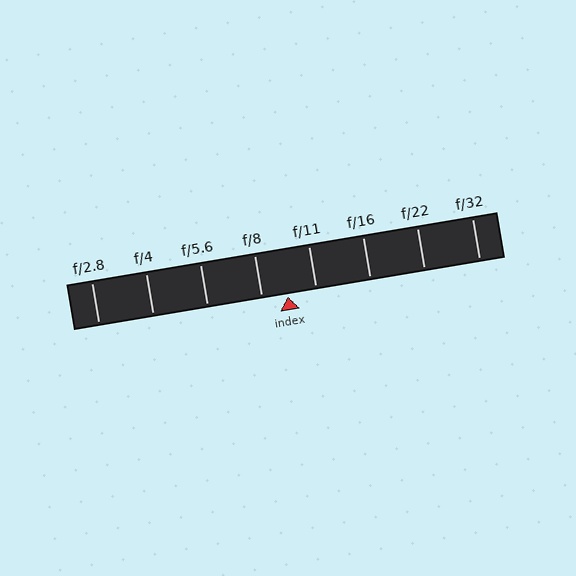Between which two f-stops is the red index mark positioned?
The index mark is between f/8 and f/11.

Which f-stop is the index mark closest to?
The index mark is closest to f/8.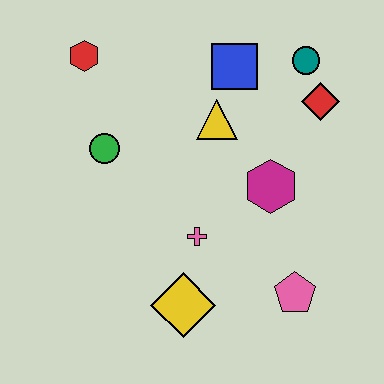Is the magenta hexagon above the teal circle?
No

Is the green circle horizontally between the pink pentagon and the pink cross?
No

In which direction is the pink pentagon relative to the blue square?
The pink pentagon is below the blue square.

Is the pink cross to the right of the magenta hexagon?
No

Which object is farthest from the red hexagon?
The pink pentagon is farthest from the red hexagon.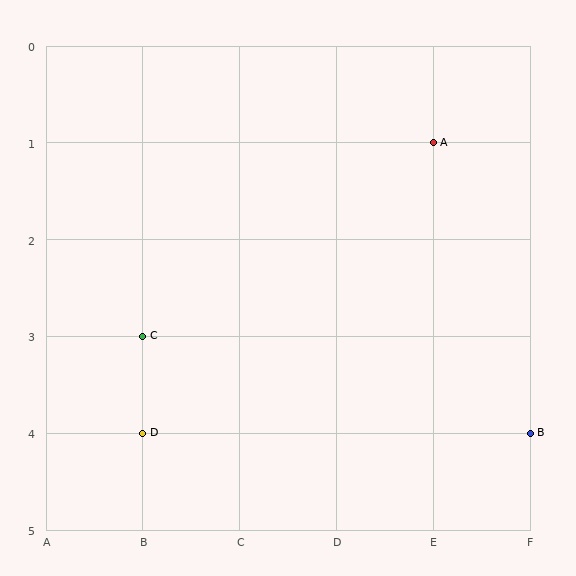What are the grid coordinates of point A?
Point A is at grid coordinates (E, 1).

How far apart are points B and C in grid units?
Points B and C are 4 columns and 1 row apart (about 4.1 grid units diagonally).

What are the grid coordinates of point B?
Point B is at grid coordinates (F, 4).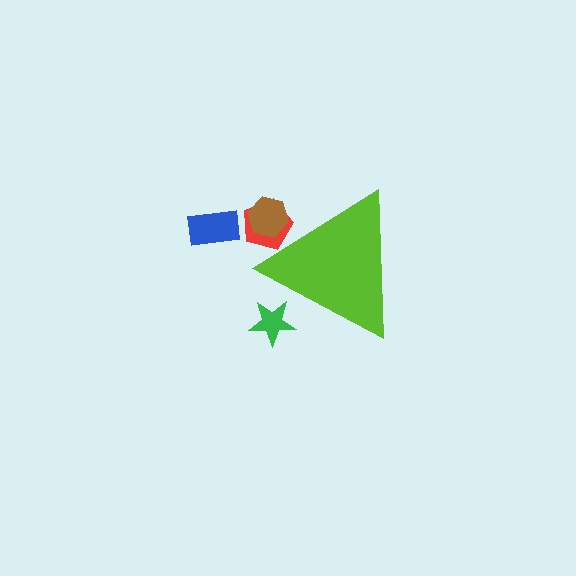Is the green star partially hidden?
Yes, the green star is partially hidden behind the lime triangle.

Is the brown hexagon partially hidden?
Yes, the brown hexagon is partially hidden behind the lime triangle.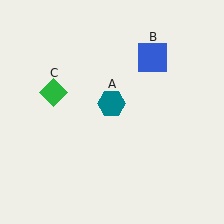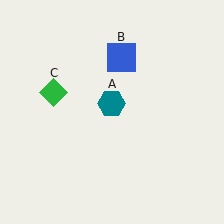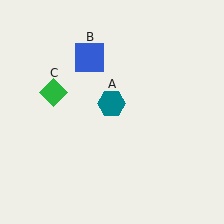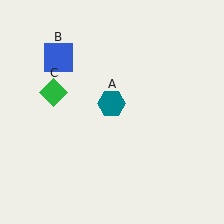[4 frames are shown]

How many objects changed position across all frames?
1 object changed position: blue square (object B).